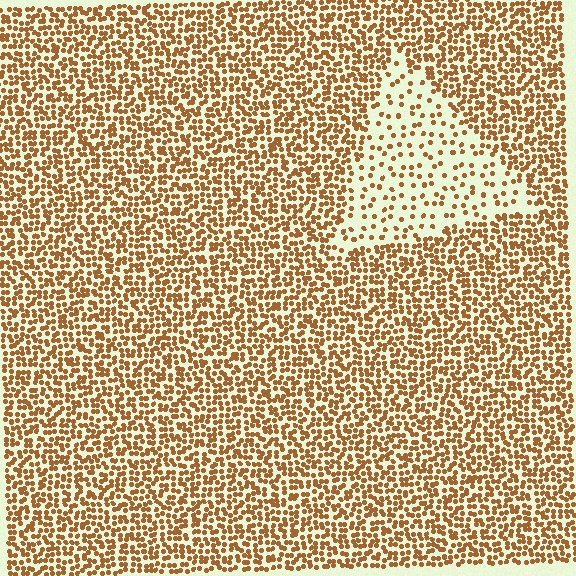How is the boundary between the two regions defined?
The boundary is defined by a change in element density (approximately 2.8x ratio). All elements are the same color, size, and shape.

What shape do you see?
I see a triangle.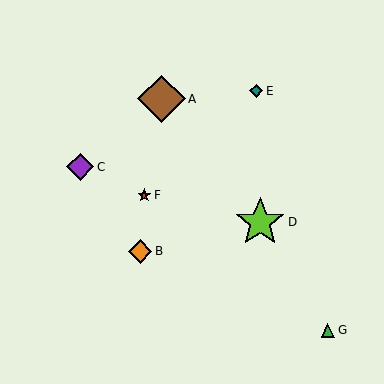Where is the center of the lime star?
The center of the lime star is at (260, 222).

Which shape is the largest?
The lime star (labeled D) is the largest.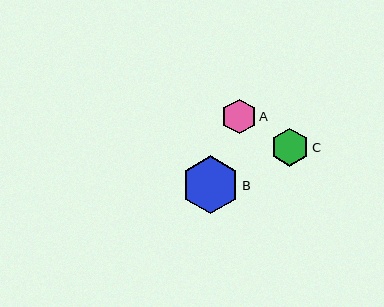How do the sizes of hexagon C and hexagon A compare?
Hexagon C and hexagon A are approximately the same size.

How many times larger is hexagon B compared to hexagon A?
Hexagon B is approximately 1.7 times the size of hexagon A.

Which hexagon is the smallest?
Hexagon A is the smallest with a size of approximately 35 pixels.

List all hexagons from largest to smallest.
From largest to smallest: B, C, A.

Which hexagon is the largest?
Hexagon B is the largest with a size of approximately 58 pixels.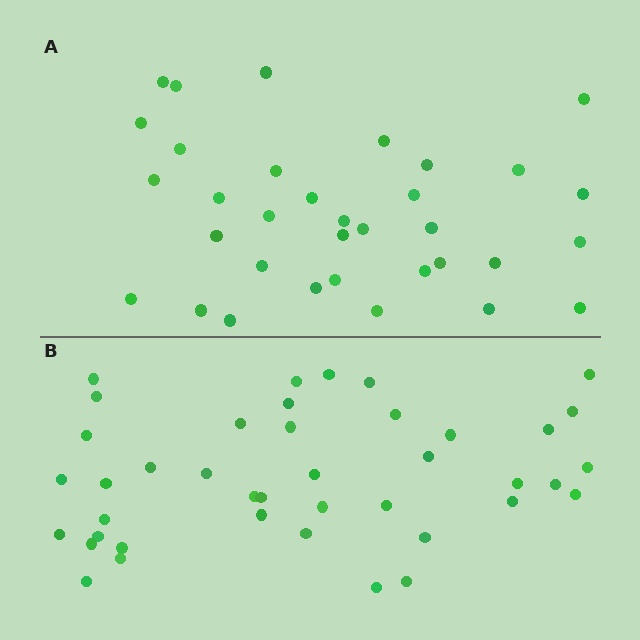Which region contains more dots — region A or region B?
Region B (the bottom region) has more dots.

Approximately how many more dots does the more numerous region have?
Region B has roughly 8 or so more dots than region A.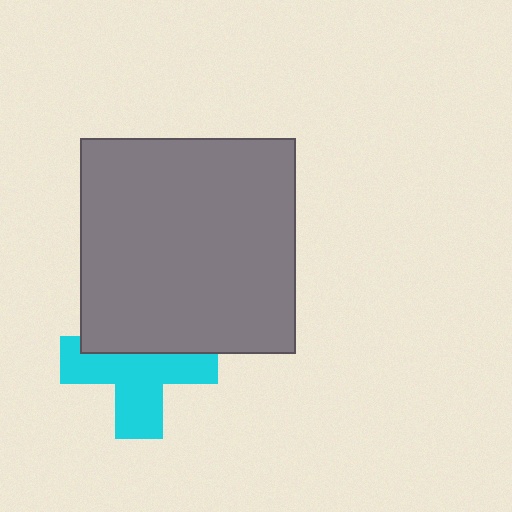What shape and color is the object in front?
The object in front is a gray square.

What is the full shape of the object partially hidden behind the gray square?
The partially hidden object is a cyan cross.